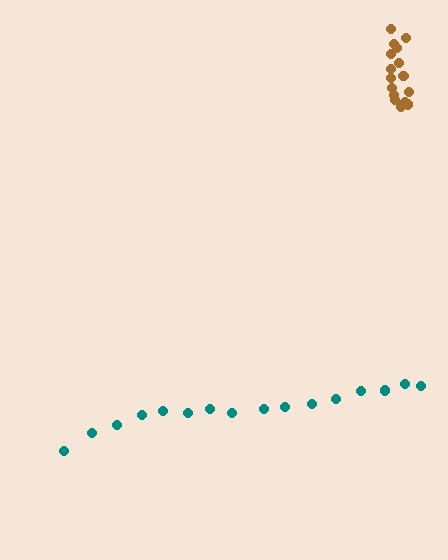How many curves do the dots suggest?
There are 2 distinct paths.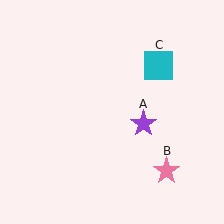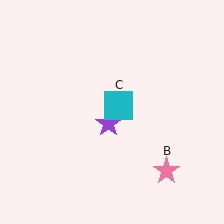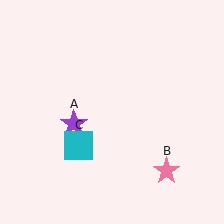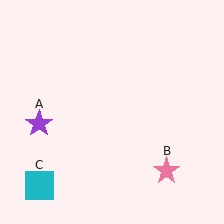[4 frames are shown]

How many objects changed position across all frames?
2 objects changed position: purple star (object A), cyan square (object C).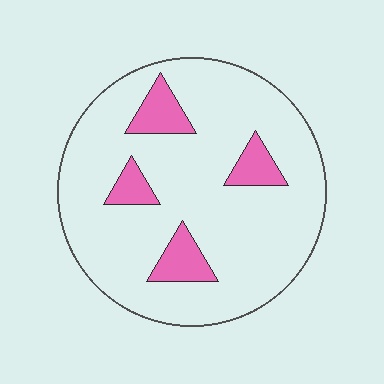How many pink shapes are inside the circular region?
4.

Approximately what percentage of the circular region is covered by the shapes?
Approximately 15%.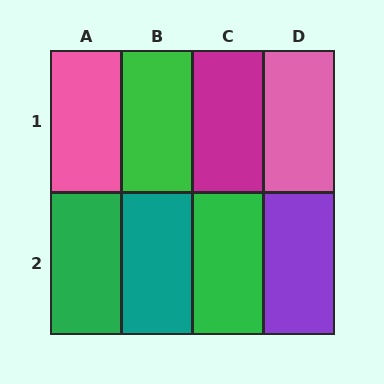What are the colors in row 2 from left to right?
Green, teal, green, purple.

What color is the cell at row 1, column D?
Pink.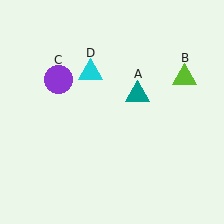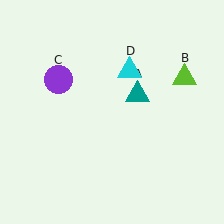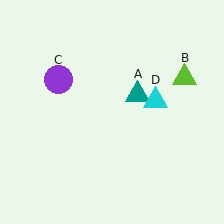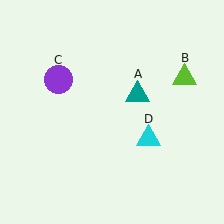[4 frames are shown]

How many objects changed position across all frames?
1 object changed position: cyan triangle (object D).